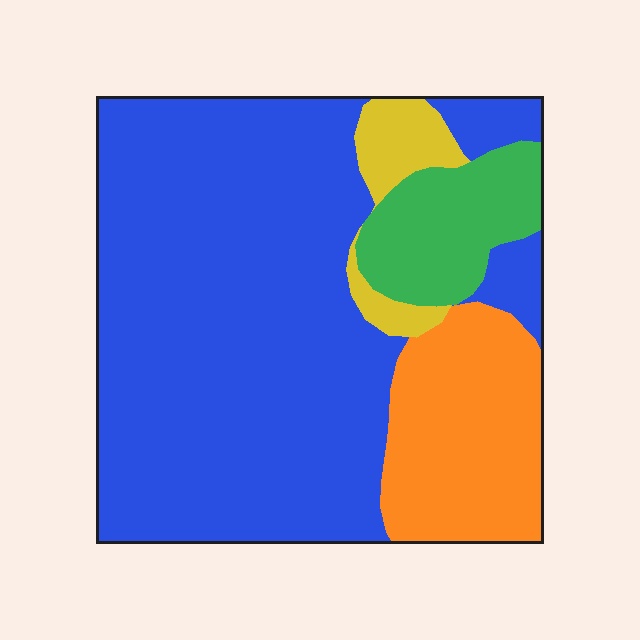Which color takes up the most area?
Blue, at roughly 65%.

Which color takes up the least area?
Yellow, at roughly 5%.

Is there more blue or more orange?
Blue.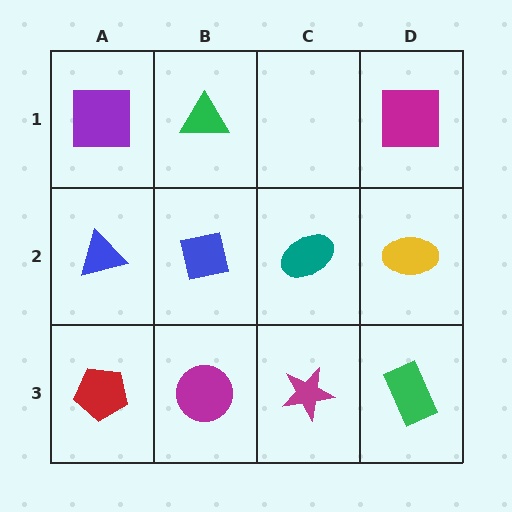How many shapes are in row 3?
4 shapes.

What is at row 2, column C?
A teal ellipse.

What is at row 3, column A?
A red pentagon.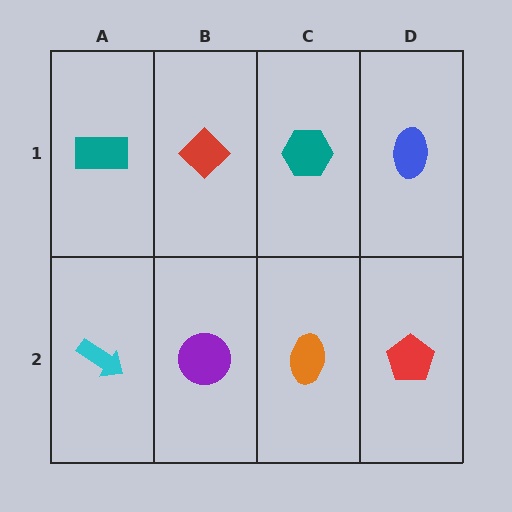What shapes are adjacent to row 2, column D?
A blue ellipse (row 1, column D), an orange ellipse (row 2, column C).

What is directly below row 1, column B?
A purple circle.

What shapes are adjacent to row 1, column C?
An orange ellipse (row 2, column C), a red diamond (row 1, column B), a blue ellipse (row 1, column D).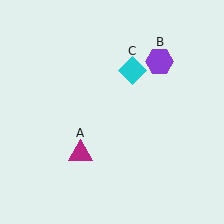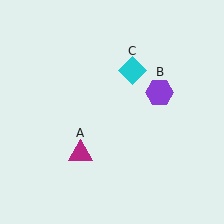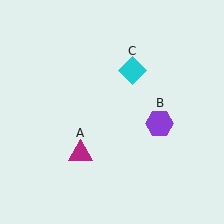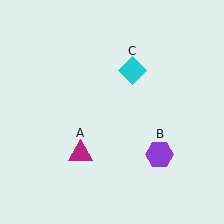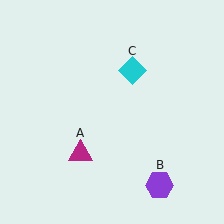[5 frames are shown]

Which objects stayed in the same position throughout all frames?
Magenta triangle (object A) and cyan diamond (object C) remained stationary.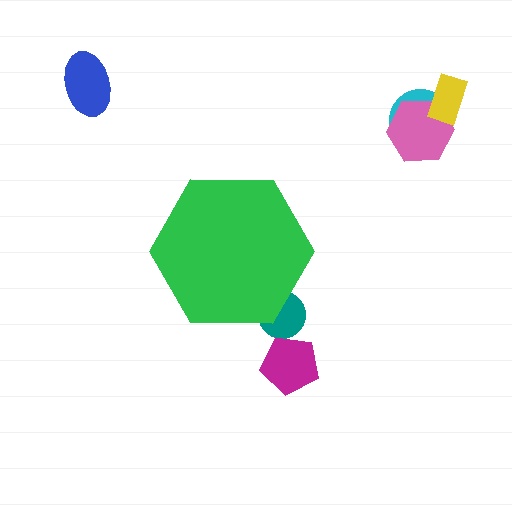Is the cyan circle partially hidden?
No, the cyan circle is fully visible.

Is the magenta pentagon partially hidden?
No, the magenta pentagon is fully visible.